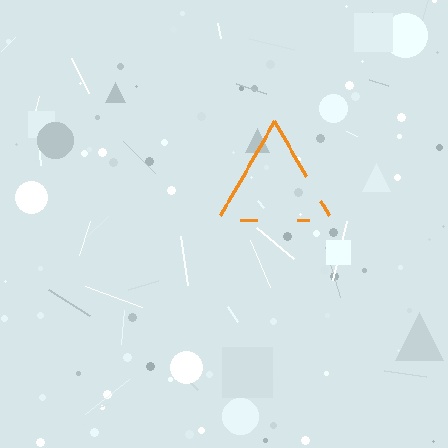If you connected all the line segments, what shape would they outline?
They would outline a triangle.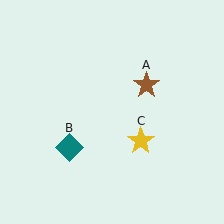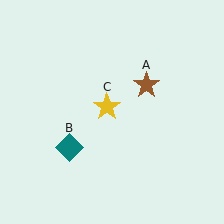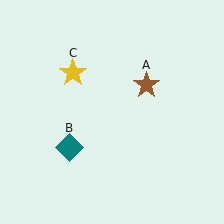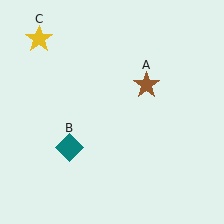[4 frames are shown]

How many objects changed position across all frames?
1 object changed position: yellow star (object C).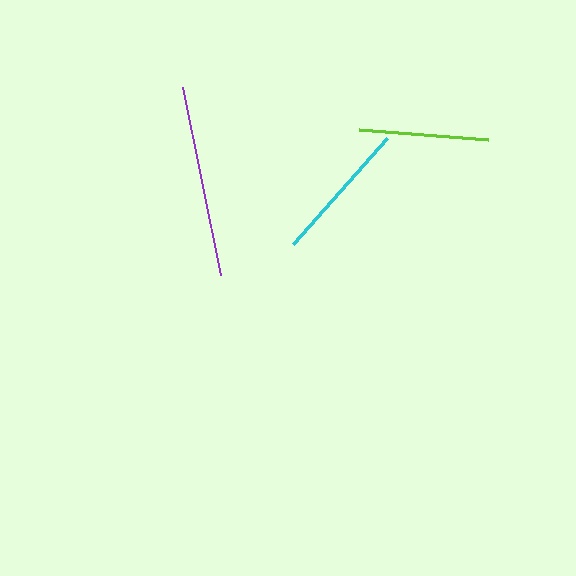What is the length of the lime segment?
The lime segment is approximately 130 pixels long.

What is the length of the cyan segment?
The cyan segment is approximately 142 pixels long.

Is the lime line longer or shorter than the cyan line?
The cyan line is longer than the lime line.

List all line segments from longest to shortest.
From longest to shortest: purple, cyan, lime.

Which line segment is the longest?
The purple line is the longest at approximately 192 pixels.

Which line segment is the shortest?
The lime line is the shortest at approximately 130 pixels.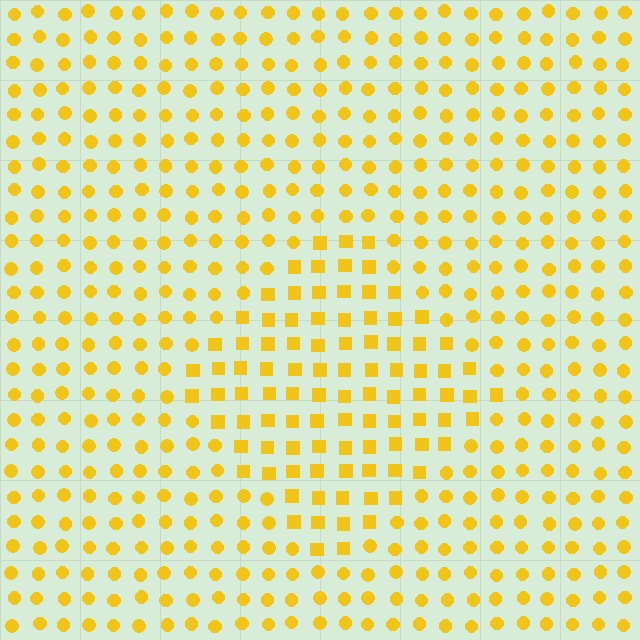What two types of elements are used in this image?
The image uses squares inside the diamond region and circles outside it.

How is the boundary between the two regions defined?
The boundary is defined by a change in element shape: squares inside vs. circles outside. All elements share the same color and spacing.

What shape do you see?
I see a diamond.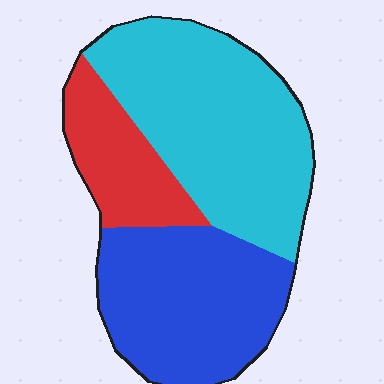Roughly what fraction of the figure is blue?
Blue covers roughly 35% of the figure.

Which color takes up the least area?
Red, at roughly 20%.